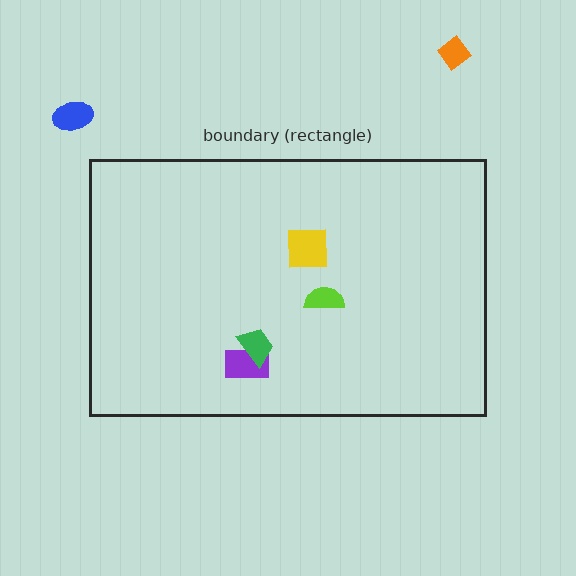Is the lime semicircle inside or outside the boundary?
Inside.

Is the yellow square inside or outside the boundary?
Inside.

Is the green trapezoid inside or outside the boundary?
Inside.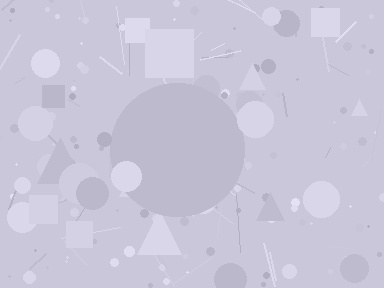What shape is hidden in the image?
A circle is hidden in the image.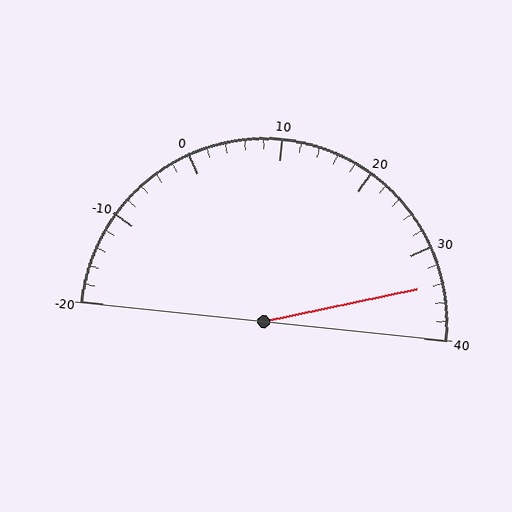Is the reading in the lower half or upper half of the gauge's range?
The reading is in the upper half of the range (-20 to 40).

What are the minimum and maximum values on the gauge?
The gauge ranges from -20 to 40.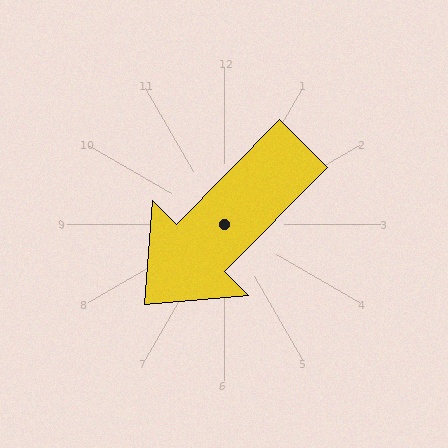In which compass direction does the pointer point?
Southwest.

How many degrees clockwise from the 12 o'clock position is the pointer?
Approximately 225 degrees.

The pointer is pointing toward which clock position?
Roughly 7 o'clock.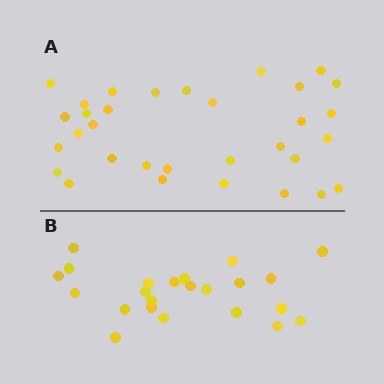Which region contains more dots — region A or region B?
Region A (the top region) has more dots.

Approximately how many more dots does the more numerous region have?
Region A has roughly 8 or so more dots than region B.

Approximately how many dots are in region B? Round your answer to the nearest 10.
About 20 dots. (The exact count is 23, which rounds to 20.)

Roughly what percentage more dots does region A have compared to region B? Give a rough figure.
About 40% more.